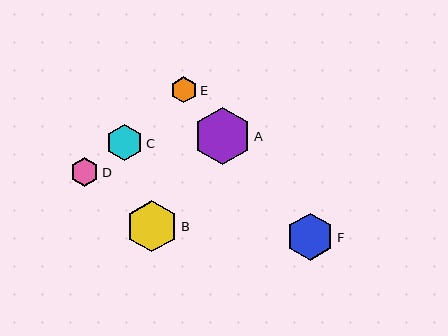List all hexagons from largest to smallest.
From largest to smallest: A, B, F, C, D, E.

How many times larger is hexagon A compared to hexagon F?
Hexagon A is approximately 1.2 times the size of hexagon F.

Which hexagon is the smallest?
Hexagon E is the smallest with a size of approximately 26 pixels.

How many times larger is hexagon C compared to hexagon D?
Hexagon C is approximately 1.3 times the size of hexagon D.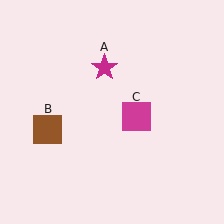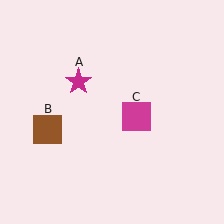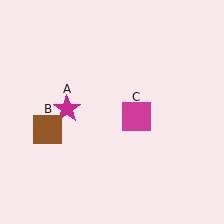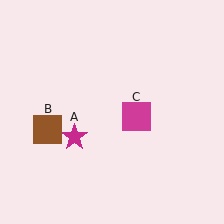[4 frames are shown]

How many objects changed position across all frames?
1 object changed position: magenta star (object A).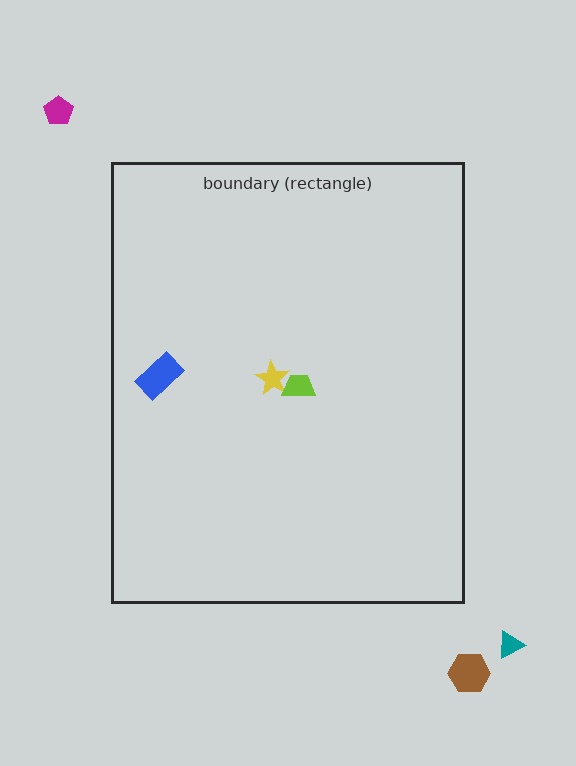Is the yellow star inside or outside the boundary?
Inside.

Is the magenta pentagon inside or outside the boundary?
Outside.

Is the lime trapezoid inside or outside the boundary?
Inside.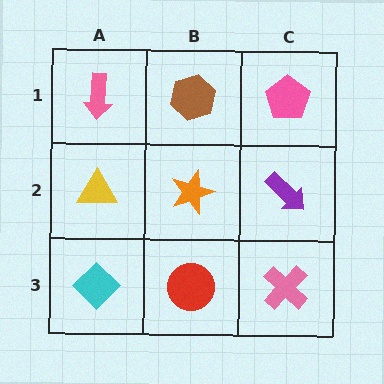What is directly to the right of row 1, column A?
A brown hexagon.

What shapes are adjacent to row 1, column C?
A purple arrow (row 2, column C), a brown hexagon (row 1, column B).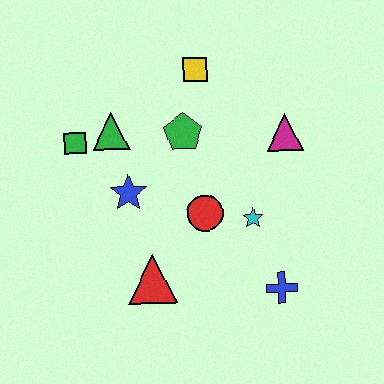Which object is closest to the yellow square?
The green pentagon is closest to the yellow square.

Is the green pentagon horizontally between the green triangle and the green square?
No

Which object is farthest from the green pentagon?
The blue cross is farthest from the green pentagon.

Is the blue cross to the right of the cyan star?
Yes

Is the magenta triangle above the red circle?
Yes